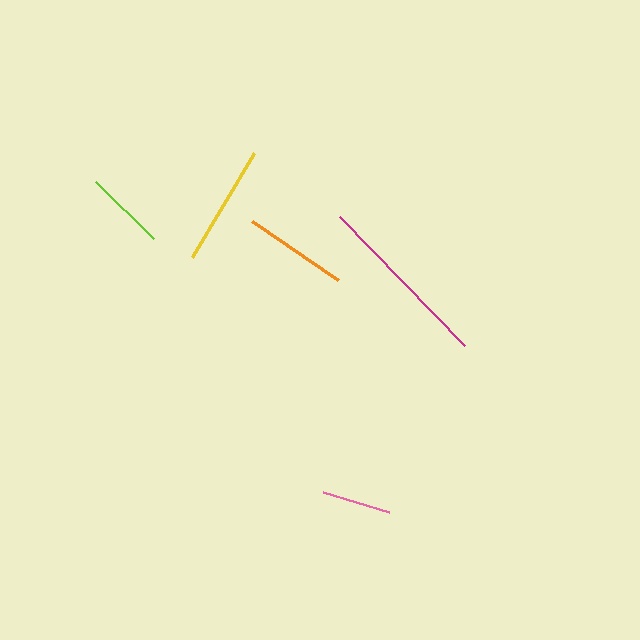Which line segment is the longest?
The magenta line is the longest at approximately 179 pixels.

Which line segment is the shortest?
The pink line is the shortest at approximately 69 pixels.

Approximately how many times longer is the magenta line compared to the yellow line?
The magenta line is approximately 1.5 times the length of the yellow line.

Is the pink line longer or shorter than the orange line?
The orange line is longer than the pink line.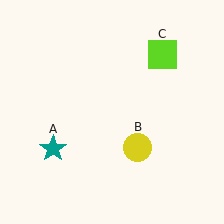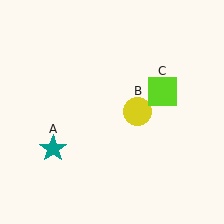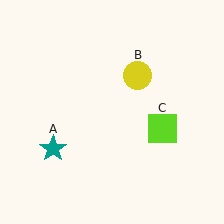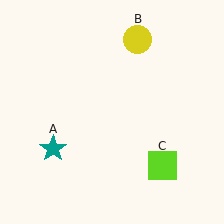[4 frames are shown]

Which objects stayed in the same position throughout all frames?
Teal star (object A) remained stationary.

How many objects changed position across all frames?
2 objects changed position: yellow circle (object B), lime square (object C).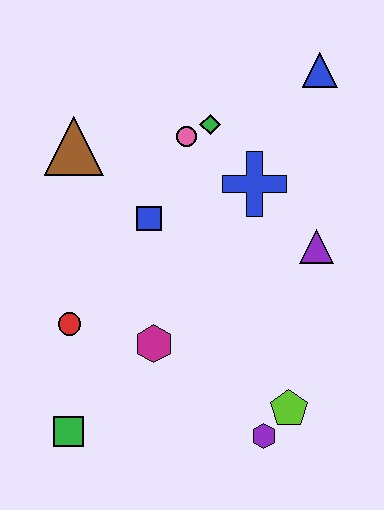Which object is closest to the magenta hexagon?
The red circle is closest to the magenta hexagon.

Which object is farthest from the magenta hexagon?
The blue triangle is farthest from the magenta hexagon.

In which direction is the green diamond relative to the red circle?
The green diamond is above the red circle.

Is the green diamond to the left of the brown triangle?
No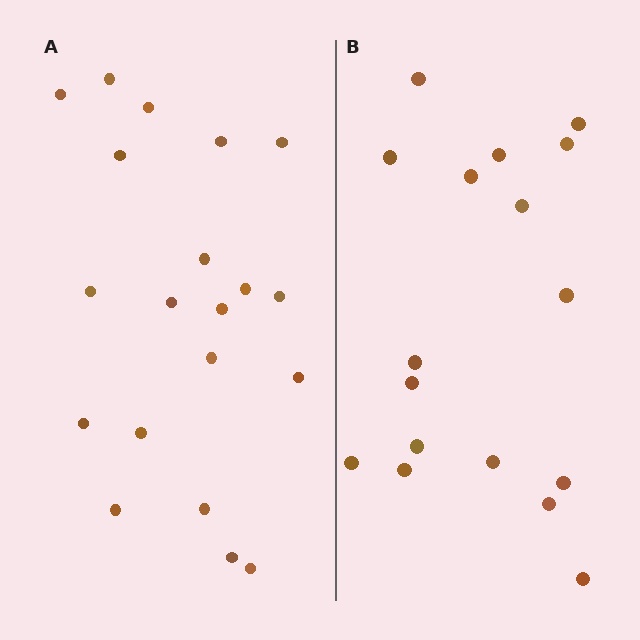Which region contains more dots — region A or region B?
Region A (the left region) has more dots.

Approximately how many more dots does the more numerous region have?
Region A has just a few more — roughly 2 or 3 more dots than region B.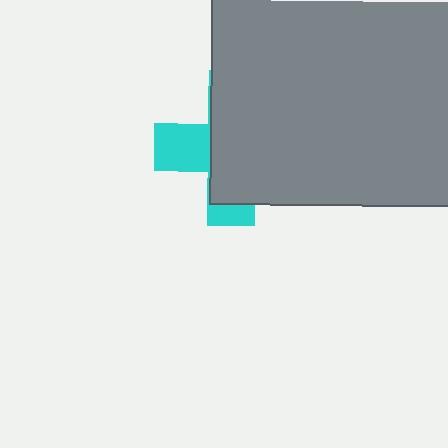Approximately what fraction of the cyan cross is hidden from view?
Roughly 70% of the cyan cross is hidden behind the gray square.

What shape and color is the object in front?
The object in front is a gray square.